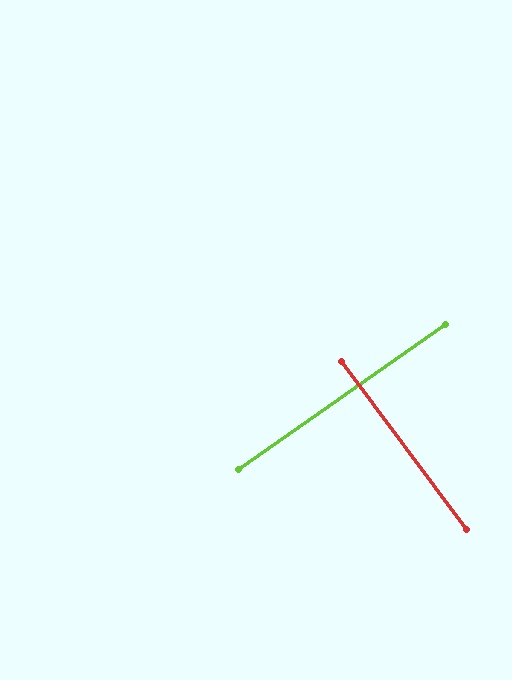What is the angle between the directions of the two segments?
Approximately 88 degrees.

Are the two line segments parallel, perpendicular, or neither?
Perpendicular — they meet at approximately 88°.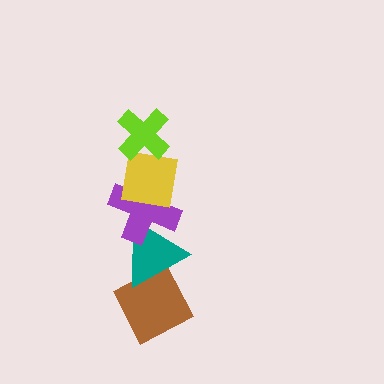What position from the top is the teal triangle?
The teal triangle is 4th from the top.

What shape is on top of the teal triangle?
The purple cross is on top of the teal triangle.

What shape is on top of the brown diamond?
The teal triangle is on top of the brown diamond.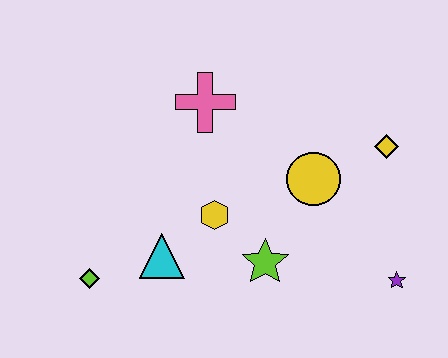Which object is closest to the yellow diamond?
The yellow circle is closest to the yellow diamond.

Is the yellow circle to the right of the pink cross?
Yes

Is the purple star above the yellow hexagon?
No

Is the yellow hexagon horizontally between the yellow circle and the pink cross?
Yes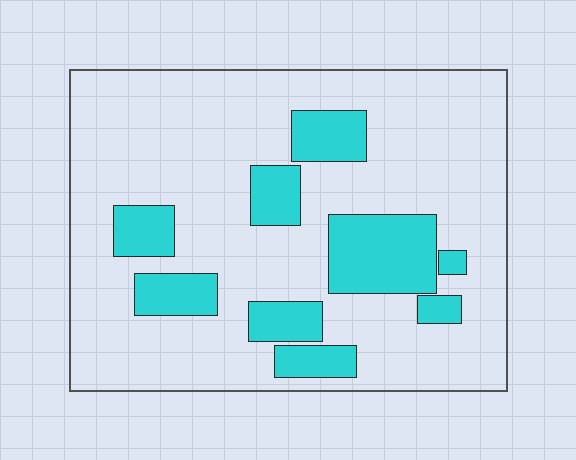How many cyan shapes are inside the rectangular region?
9.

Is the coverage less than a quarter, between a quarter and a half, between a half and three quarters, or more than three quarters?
Less than a quarter.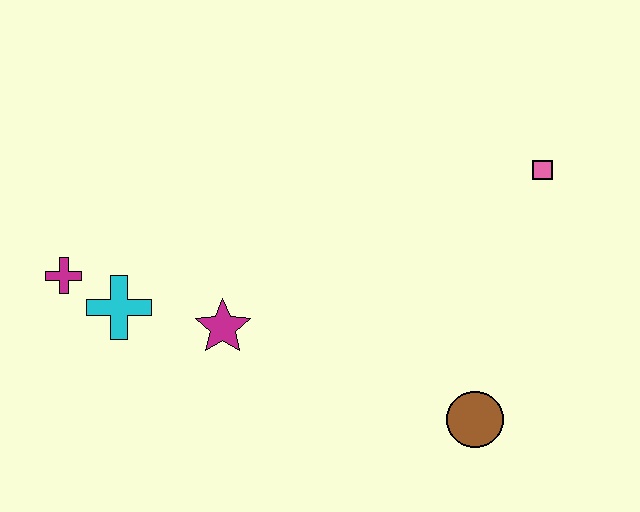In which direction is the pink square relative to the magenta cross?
The pink square is to the right of the magenta cross.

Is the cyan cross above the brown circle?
Yes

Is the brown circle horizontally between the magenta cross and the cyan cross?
No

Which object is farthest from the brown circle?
The magenta cross is farthest from the brown circle.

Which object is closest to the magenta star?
The cyan cross is closest to the magenta star.